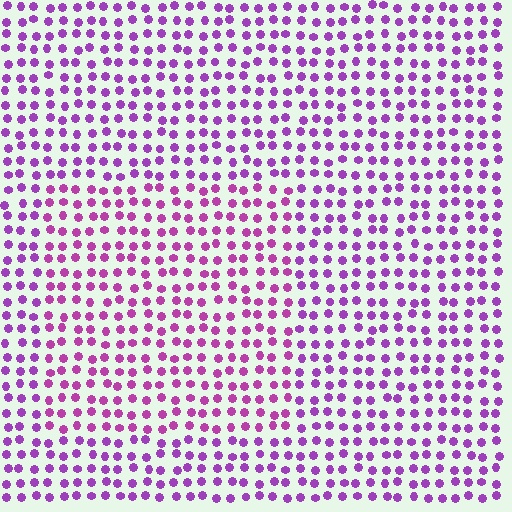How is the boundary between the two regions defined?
The boundary is defined purely by a slight shift in hue (about 22 degrees). Spacing, size, and orientation are identical on both sides.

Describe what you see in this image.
The image is filled with small purple elements in a uniform arrangement. A rectangle-shaped region is visible where the elements are tinted to a slightly different hue, forming a subtle color boundary.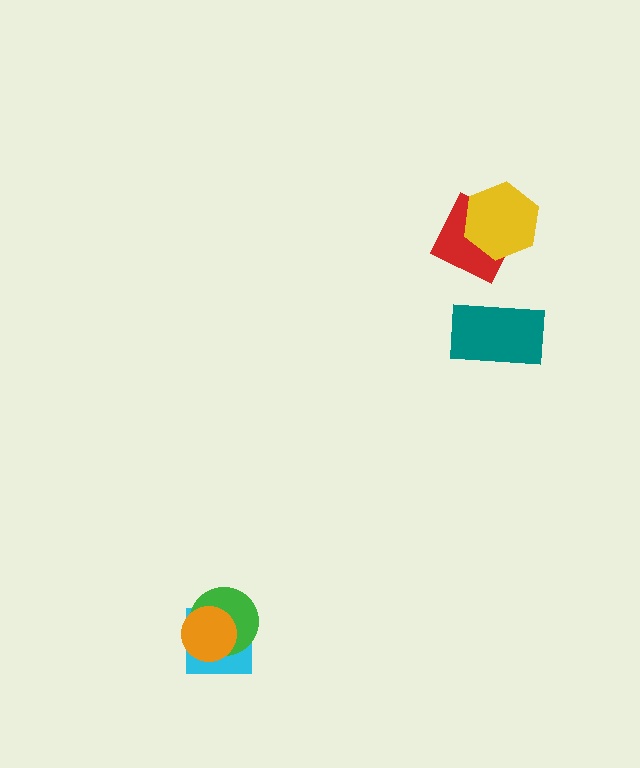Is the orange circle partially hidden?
No, no other shape covers it.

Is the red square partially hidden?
Yes, it is partially covered by another shape.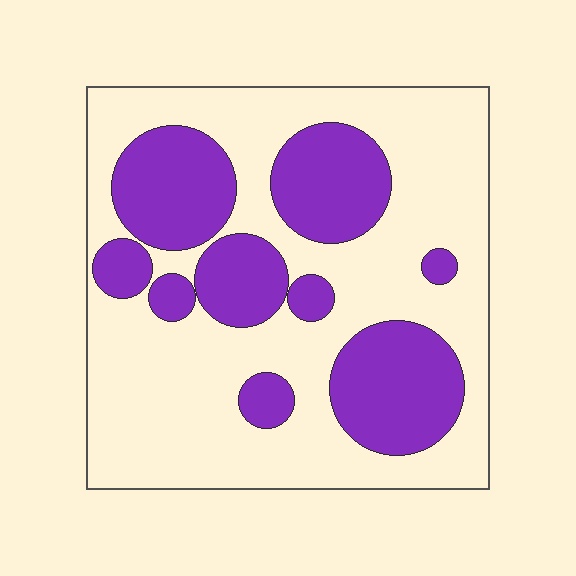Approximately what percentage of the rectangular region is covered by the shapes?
Approximately 35%.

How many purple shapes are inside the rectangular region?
9.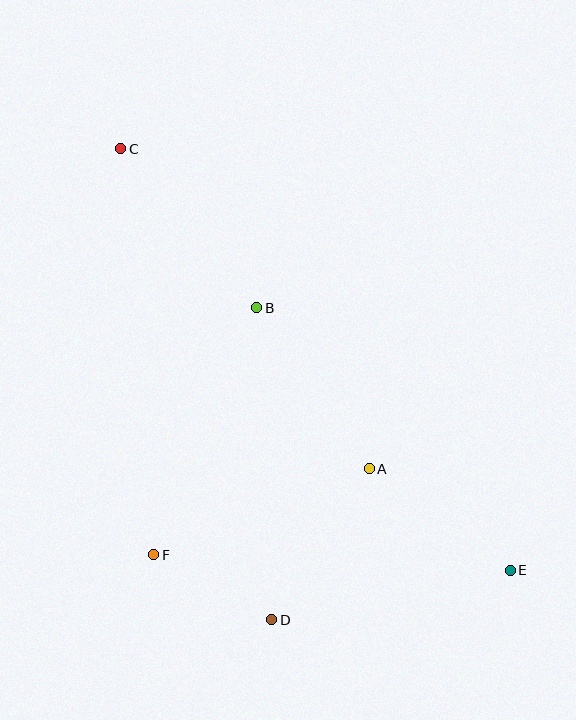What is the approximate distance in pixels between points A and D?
The distance between A and D is approximately 179 pixels.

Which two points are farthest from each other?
Points C and E are farthest from each other.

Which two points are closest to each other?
Points D and F are closest to each other.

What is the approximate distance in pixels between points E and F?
The distance between E and F is approximately 357 pixels.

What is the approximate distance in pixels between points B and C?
The distance between B and C is approximately 209 pixels.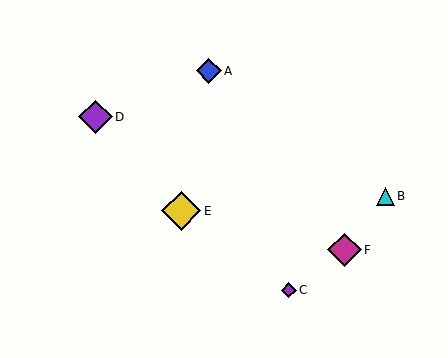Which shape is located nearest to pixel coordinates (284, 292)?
The purple diamond (labeled C) at (289, 290) is nearest to that location.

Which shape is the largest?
The yellow diamond (labeled E) is the largest.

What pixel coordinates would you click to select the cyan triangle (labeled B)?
Click at (385, 196) to select the cyan triangle B.